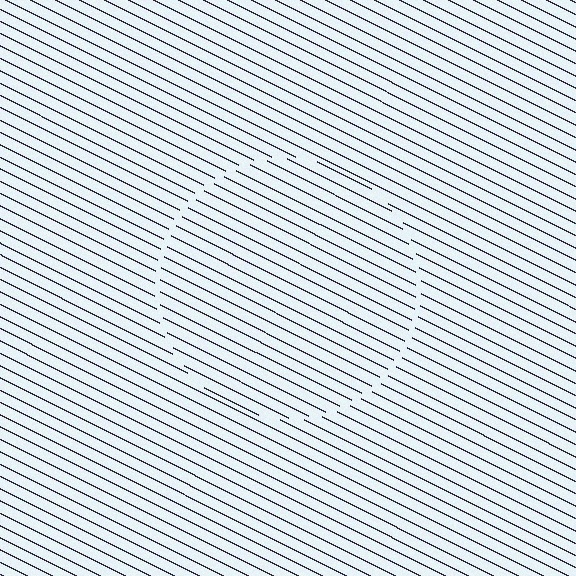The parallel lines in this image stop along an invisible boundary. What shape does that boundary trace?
An illusory circle. The interior of the shape contains the same grating, shifted by half a period — the contour is defined by the phase discontinuity where line-ends from the inner and outer gratings abut.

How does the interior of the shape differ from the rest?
The interior of the shape contains the same grating, shifted by half a period — the contour is defined by the phase discontinuity where line-ends from the inner and outer gratings abut.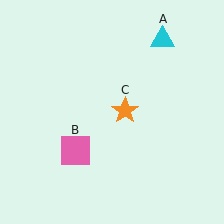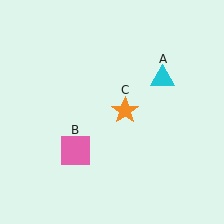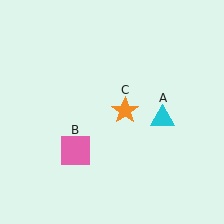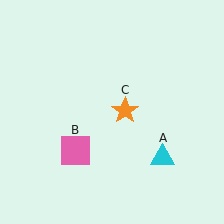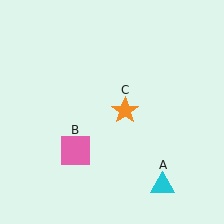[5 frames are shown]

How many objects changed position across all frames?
1 object changed position: cyan triangle (object A).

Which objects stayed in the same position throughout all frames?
Pink square (object B) and orange star (object C) remained stationary.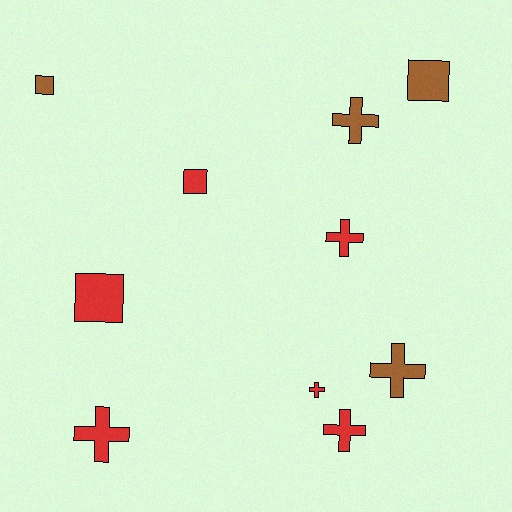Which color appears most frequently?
Red, with 6 objects.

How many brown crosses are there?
There are 2 brown crosses.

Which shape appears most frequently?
Cross, with 6 objects.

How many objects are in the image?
There are 10 objects.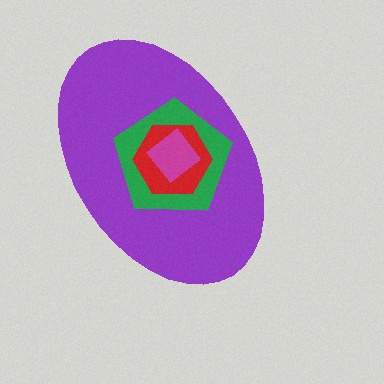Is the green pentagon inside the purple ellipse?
Yes.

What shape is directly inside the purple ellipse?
The green pentagon.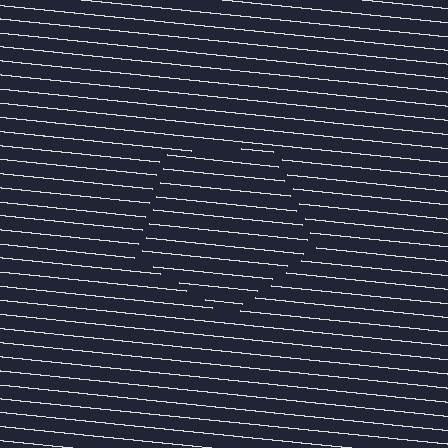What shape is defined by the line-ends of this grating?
An illusory pentagon. The interior of the shape contains the same grating, shifted by half a period — the contour is defined by the phase discontinuity where line-ends from the inner and outer gratings abut.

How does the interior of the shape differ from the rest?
The interior of the shape contains the same grating, shifted by half a period — the contour is defined by the phase discontinuity where line-ends from the inner and outer gratings abut.